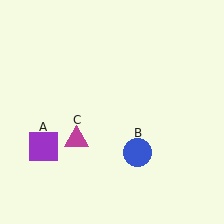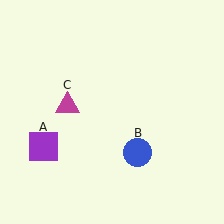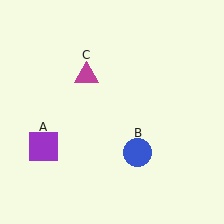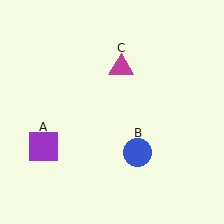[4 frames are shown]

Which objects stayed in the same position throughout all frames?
Purple square (object A) and blue circle (object B) remained stationary.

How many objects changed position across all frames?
1 object changed position: magenta triangle (object C).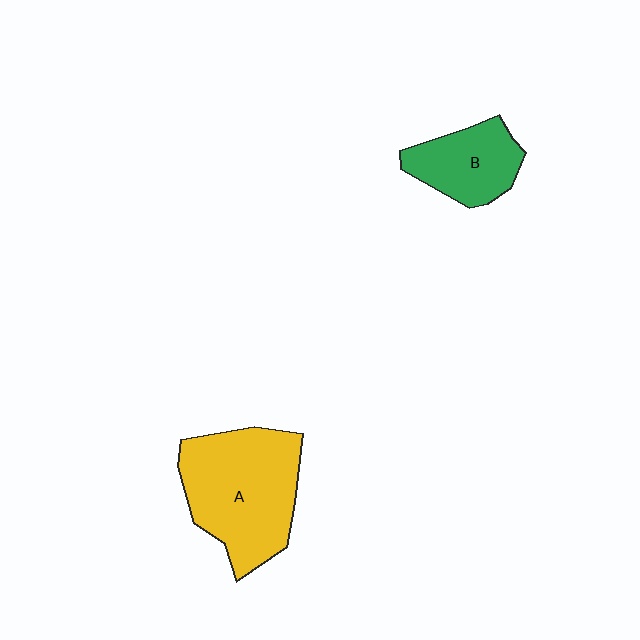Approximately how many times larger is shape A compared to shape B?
Approximately 1.9 times.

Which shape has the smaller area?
Shape B (green).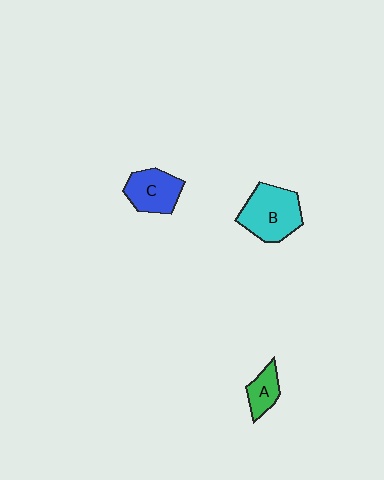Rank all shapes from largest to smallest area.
From largest to smallest: B (cyan), C (blue), A (green).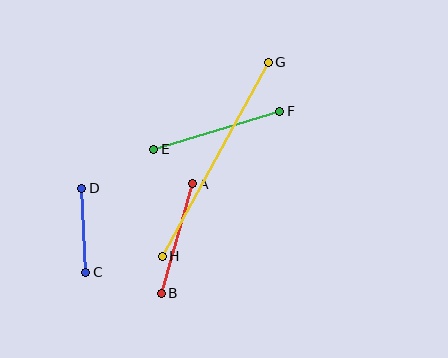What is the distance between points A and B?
The distance is approximately 114 pixels.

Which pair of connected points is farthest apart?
Points G and H are farthest apart.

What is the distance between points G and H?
The distance is approximately 221 pixels.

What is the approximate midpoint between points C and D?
The midpoint is at approximately (84, 230) pixels.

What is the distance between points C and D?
The distance is approximately 84 pixels.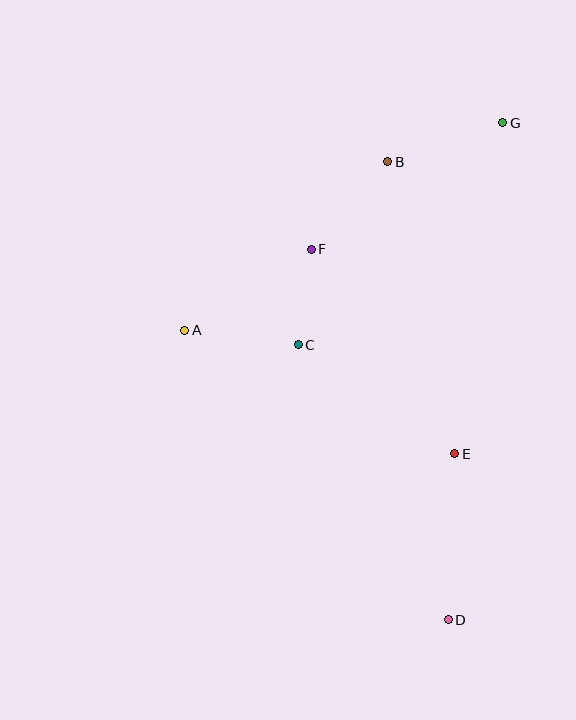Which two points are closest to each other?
Points C and F are closest to each other.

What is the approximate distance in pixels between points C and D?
The distance between C and D is approximately 313 pixels.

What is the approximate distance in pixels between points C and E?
The distance between C and E is approximately 191 pixels.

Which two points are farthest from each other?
Points D and G are farthest from each other.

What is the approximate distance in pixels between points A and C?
The distance between A and C is approximately 115 pixels.